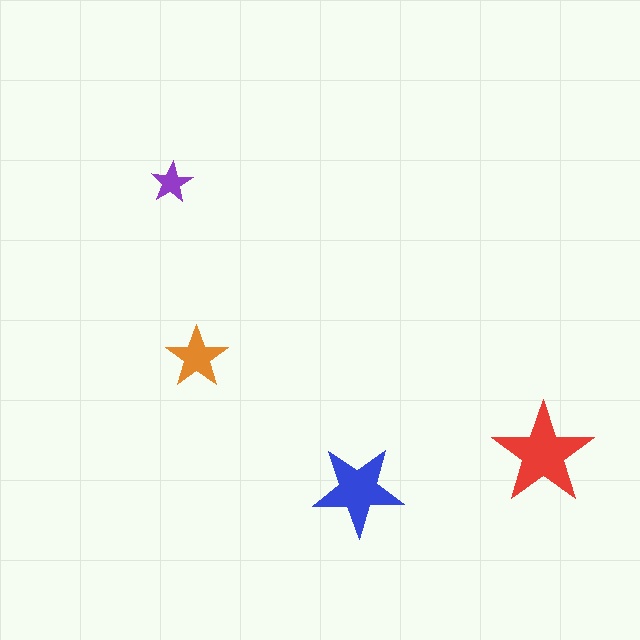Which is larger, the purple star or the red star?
The red one.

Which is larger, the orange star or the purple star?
The orange one.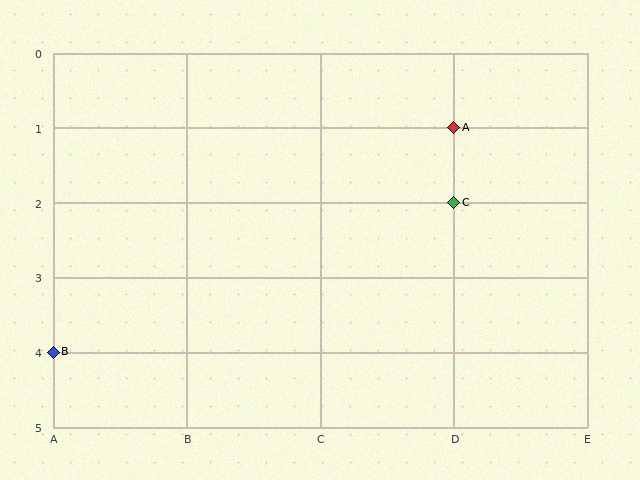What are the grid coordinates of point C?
Point C is at grid coordinates (D, 2).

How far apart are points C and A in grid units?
Points C and A are 1 row apart.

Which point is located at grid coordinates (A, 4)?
Point B is at (A, 4).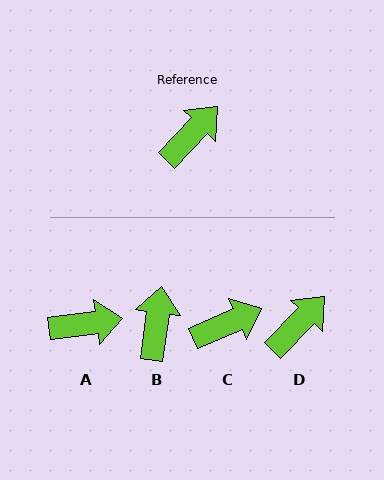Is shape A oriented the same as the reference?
No, it is off by about 38 degrees.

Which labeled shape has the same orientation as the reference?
D.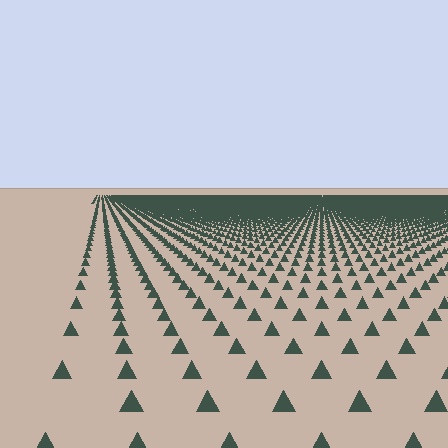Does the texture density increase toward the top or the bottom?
Density increases toward the top.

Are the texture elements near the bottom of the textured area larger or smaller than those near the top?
Larger. Near the bottom, elements are closer to the viewer and appear at a bigger on-screen size.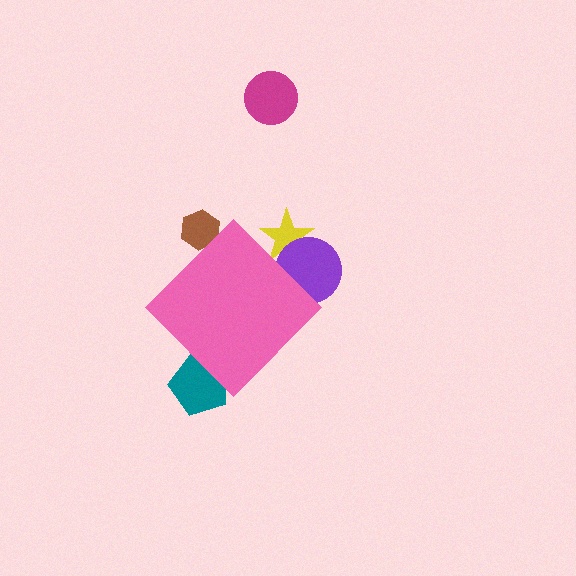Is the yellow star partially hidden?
Yes, the yellow star is partially hidden behind the pink diamond.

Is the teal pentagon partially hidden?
Yes, the teal pentagon is partially hidden behind the pink diamond.